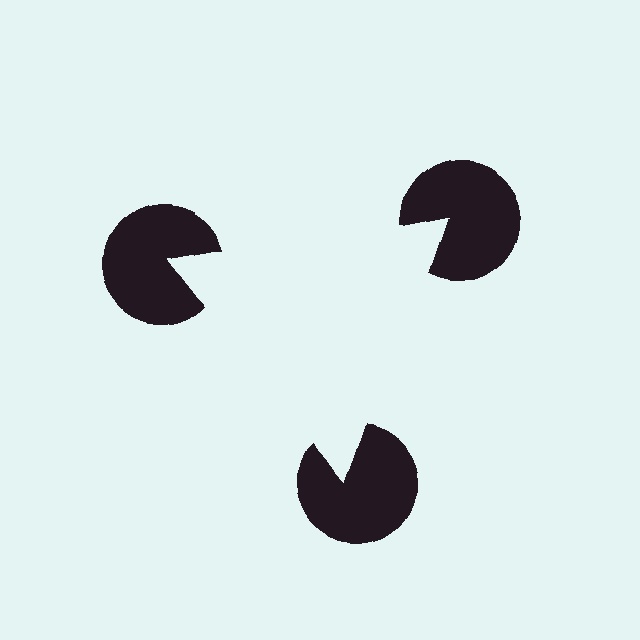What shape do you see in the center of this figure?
An illusory triangle — its edges are inferred from the aligned wedge cuts in the pac-man discs, not physically drawn.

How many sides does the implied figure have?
3 sides.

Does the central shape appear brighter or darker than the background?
It typically appears slightly brighter than the background, even though no actual brightness change is drawn.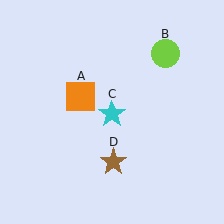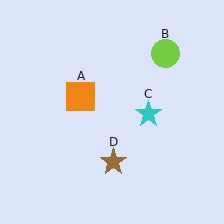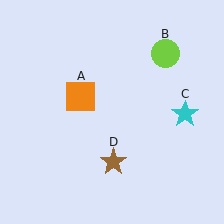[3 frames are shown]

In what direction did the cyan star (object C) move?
The cyan star (object C) moved right.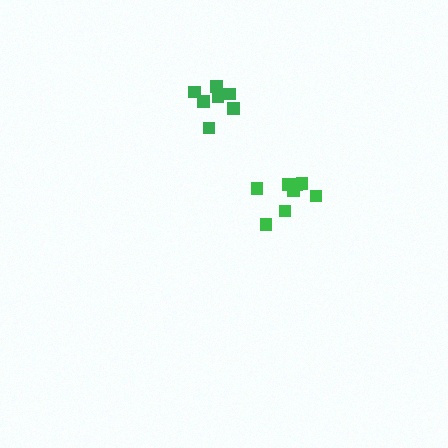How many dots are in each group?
Group 1: 9 dots, Group 2: 7 dots (16 total).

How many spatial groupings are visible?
There are 2 spatial groupings.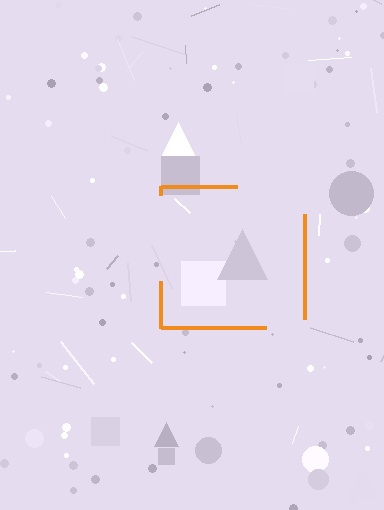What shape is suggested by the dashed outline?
The dashed outline suggests a square.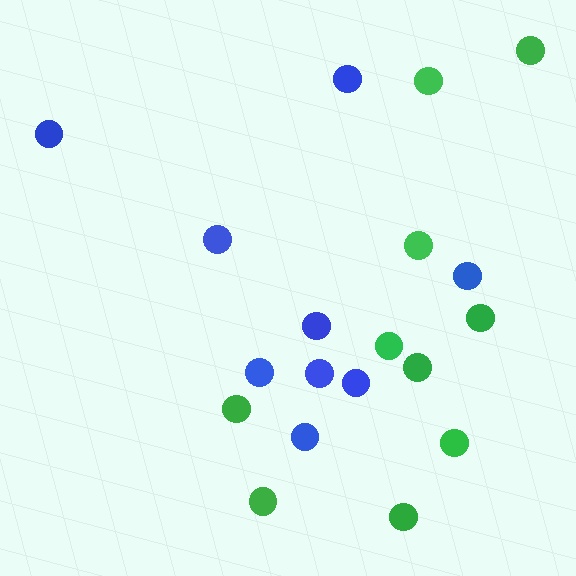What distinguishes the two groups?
There are 2 groups: one group of blue circles (9) and one group of green circles (10).